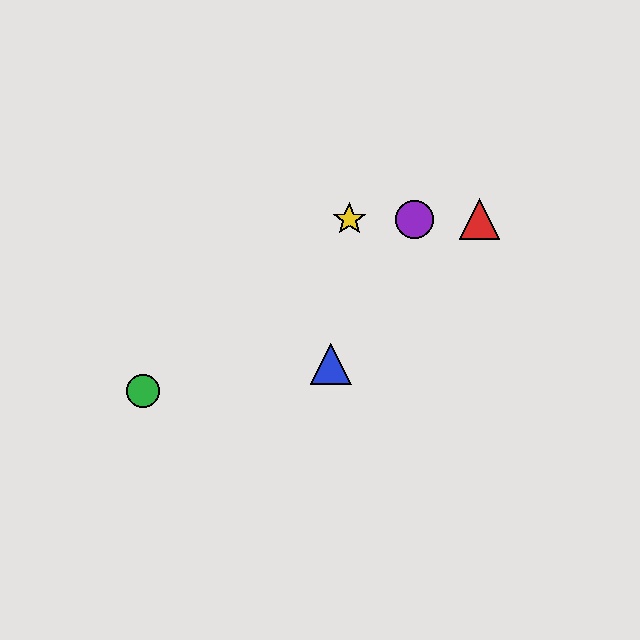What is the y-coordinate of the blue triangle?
The blue triangle is at y≈364.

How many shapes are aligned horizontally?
3 shapes (the red triangle, the yellow star, the purple circle) are aligned horizontally.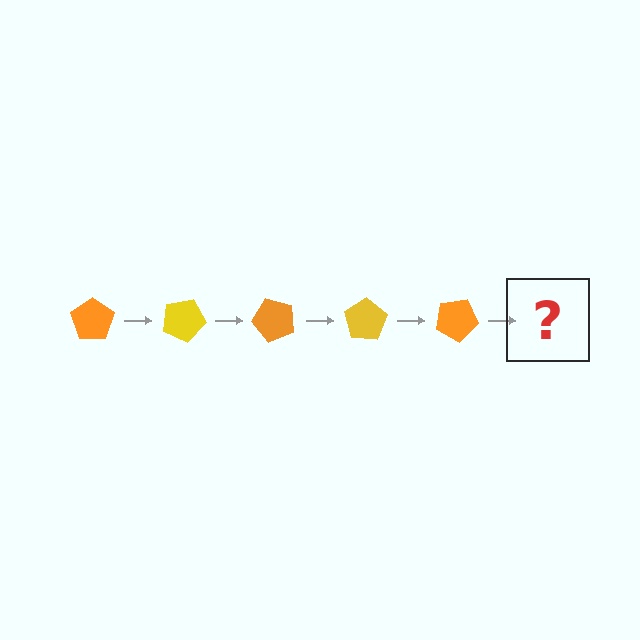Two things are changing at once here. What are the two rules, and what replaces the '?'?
The two rules are that it rotates 25 degrees each step and the color cycles through orange and yellow. The '?' should be a yellow pentagon, rotated 125 degrees from the start.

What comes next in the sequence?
The next element should be a yellow pentagon, rotated 125 degrees from the start.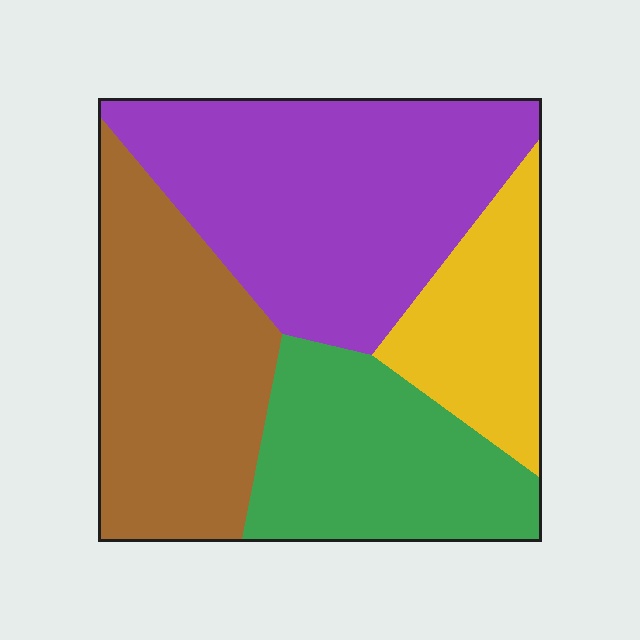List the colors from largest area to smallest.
From largest to smallest: purple, brown, green, yellow.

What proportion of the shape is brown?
Brown covers roughly 30% of the shape.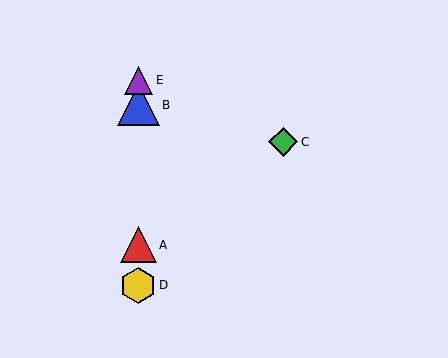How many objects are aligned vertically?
4 objects (A, B, D, E) are aligned vertically.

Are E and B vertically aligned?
Yes, both are at x≈138.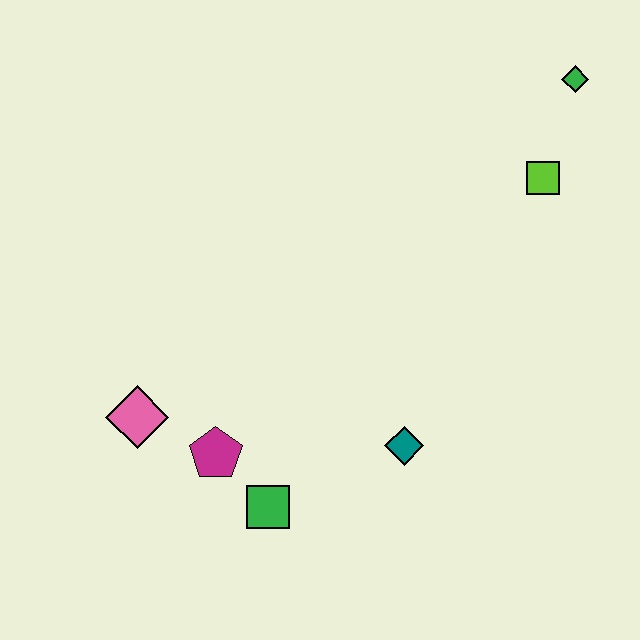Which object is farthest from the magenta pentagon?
The green diamond is farthest from the magenta pentagon.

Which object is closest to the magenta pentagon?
The green square is closest to the magenta pentagon.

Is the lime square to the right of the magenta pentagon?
Yes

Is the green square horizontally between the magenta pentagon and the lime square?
Yes